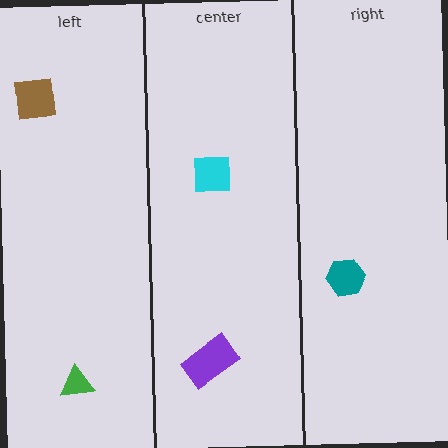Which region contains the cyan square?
The center region.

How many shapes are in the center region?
2.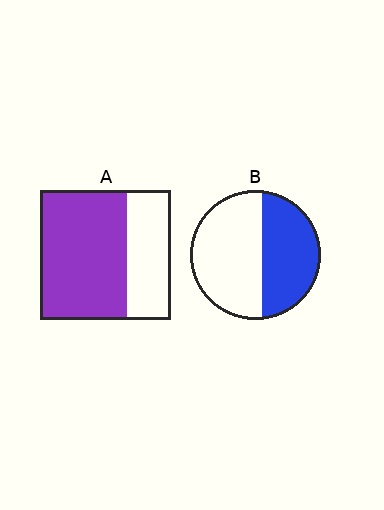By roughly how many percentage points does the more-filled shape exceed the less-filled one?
By roughly 25 percentage points (A over B).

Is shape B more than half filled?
No.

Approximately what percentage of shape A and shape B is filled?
A is approximately 65% and B is approximately 45%.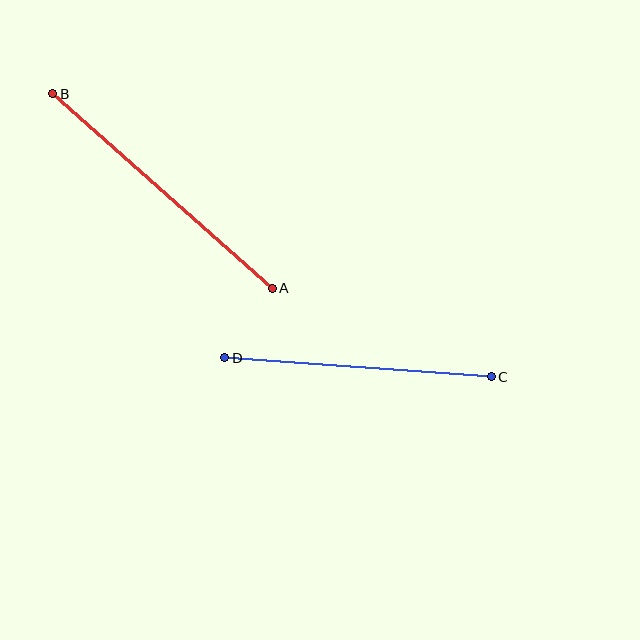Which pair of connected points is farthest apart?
Points A and B are farthest apart.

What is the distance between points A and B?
The distance is approximately 293 pixels.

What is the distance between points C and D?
The distance is approximately 267 pixels.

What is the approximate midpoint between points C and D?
The midpoint is at approximately (358, 367) pixels.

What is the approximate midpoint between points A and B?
The midpoint is at approximately (163, 191) pixels.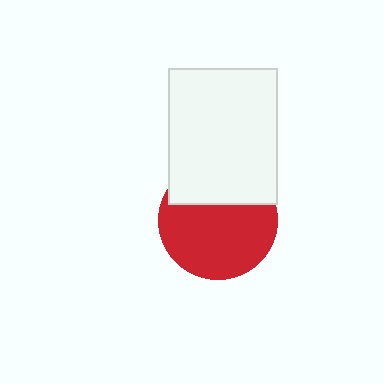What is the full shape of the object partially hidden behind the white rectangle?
The partially hidden object is a red circle.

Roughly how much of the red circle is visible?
Most of it is visible (roughly 67%).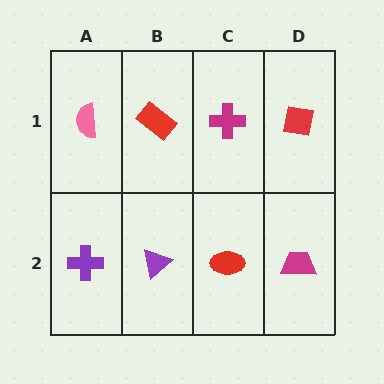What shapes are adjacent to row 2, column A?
A pink semicircle (row 1, column A), a purple triangle (row 2, column B).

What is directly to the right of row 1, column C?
A red square.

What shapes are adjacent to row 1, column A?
A purple cross (row 2, column A), a red rectangle (row 1, column B).